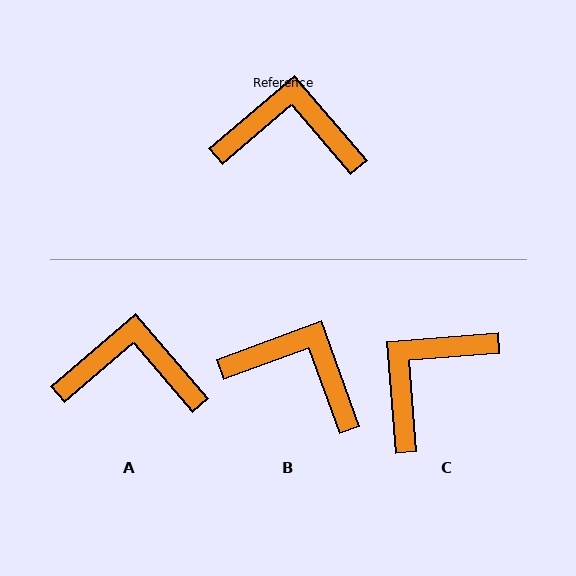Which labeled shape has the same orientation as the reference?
A.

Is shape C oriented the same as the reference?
No, it is off by about 54 degrees.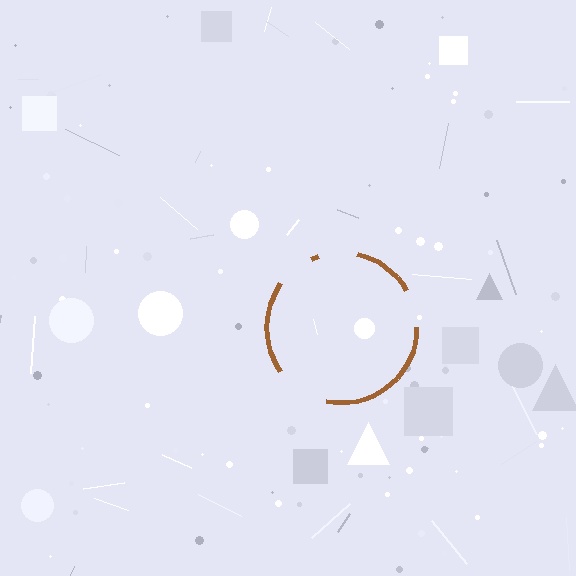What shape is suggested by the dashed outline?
The dashed outline suggests a circle.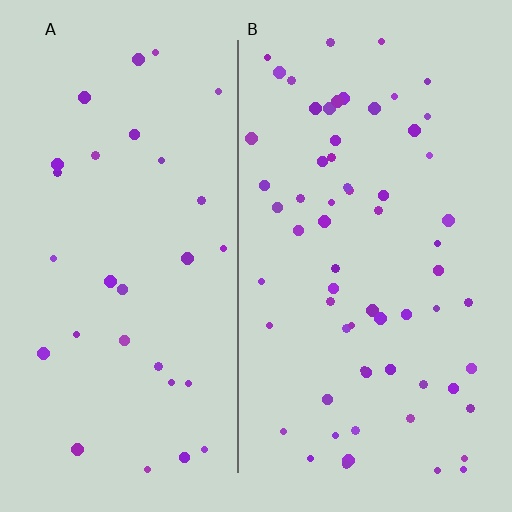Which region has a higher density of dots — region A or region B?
B (the right).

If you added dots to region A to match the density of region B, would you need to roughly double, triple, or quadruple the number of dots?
Approximately double.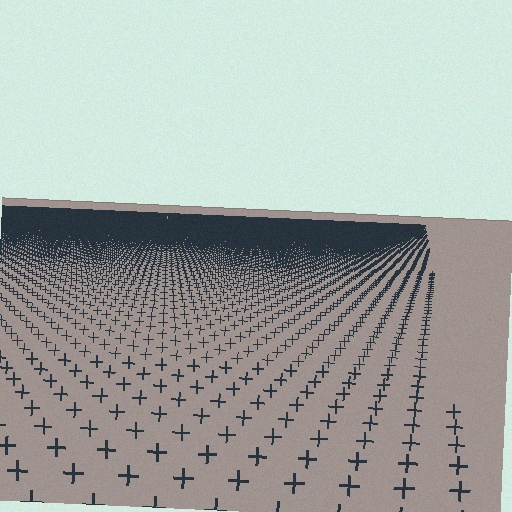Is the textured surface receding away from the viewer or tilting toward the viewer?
The surface is receding away from the viewer. Texture elements get smaller and denser toward the top.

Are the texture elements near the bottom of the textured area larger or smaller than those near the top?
Larger. Near the bottom, elements are closer to the viewer and appear at a bigger on-screen size.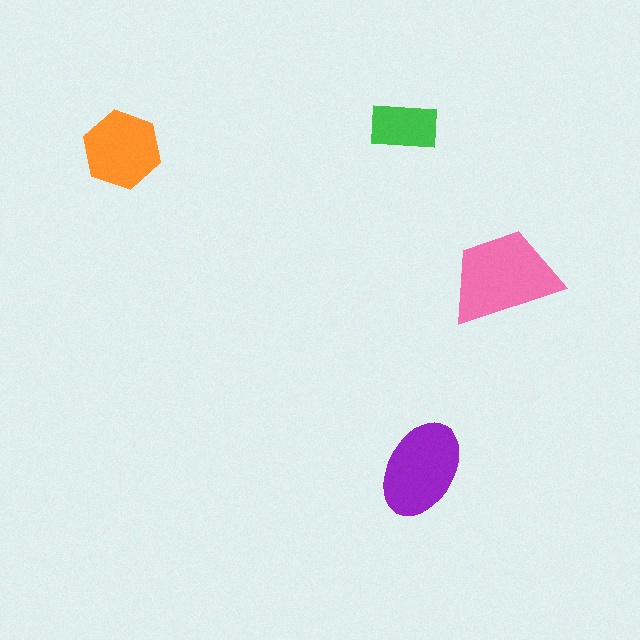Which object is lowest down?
The purple ellipse is bottommost.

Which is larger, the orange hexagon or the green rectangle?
The orange hexagon.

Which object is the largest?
The pink trapezoid.